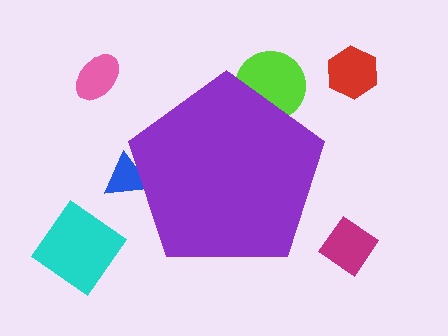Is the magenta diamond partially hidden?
No, the magenta diamond is fully visible.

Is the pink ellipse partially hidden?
No, the pink ellipse is fully visible.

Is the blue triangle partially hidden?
Yes, the blue triangle is partially hidden behind the purple pentagon.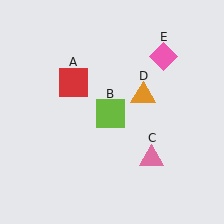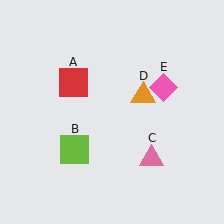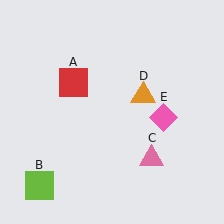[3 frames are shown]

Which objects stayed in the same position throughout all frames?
Red square (object A) and pink triangle (object C) and orange triangle (object D) remained stationary.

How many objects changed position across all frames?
2 objects changed position: lime square (object B), pink diamond (object E).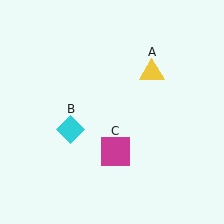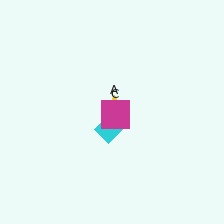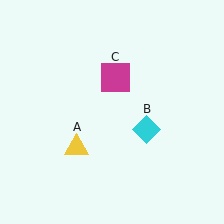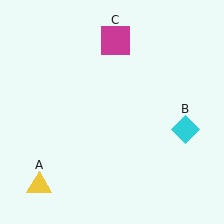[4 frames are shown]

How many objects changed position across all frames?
3 objects changed position: yellow triangle (object A), cyan diamond (object B), magenta square (object C).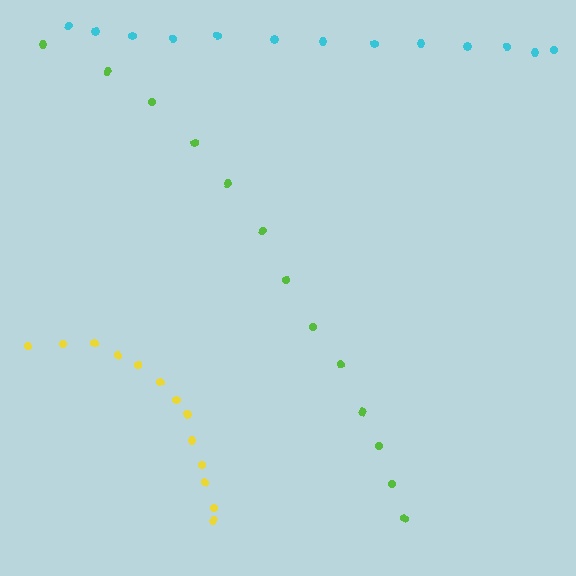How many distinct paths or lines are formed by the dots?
There are 3 distinct paths.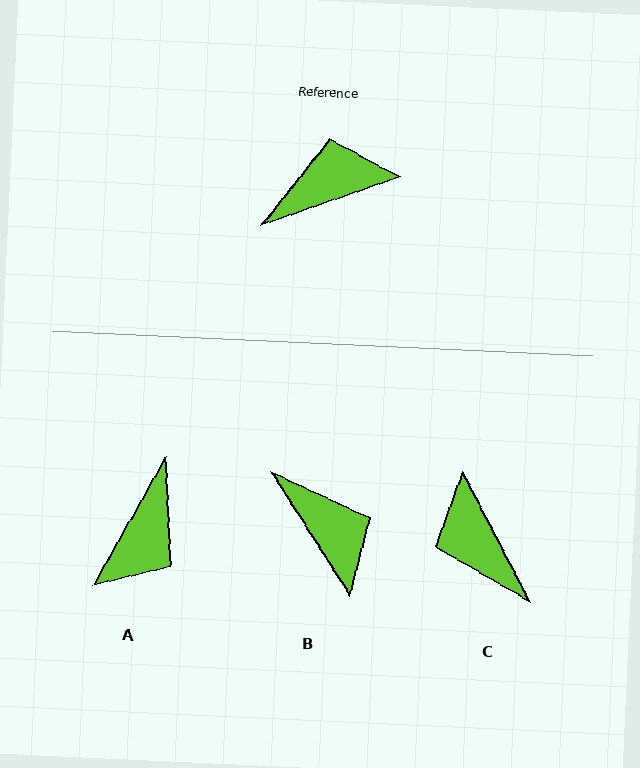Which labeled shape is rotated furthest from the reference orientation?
A, about 139 degrees away.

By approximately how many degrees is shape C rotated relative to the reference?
Approximately 98 degrees counter-clockwise.